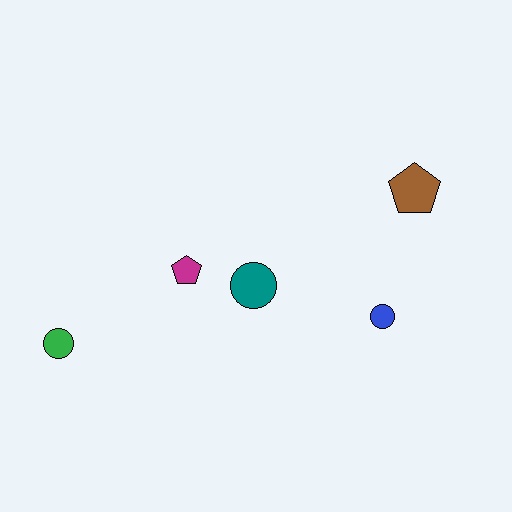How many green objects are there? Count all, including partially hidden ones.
There is 1 green object.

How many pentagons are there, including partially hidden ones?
There are 2 pentagons.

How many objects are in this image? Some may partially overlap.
There are 5 objects.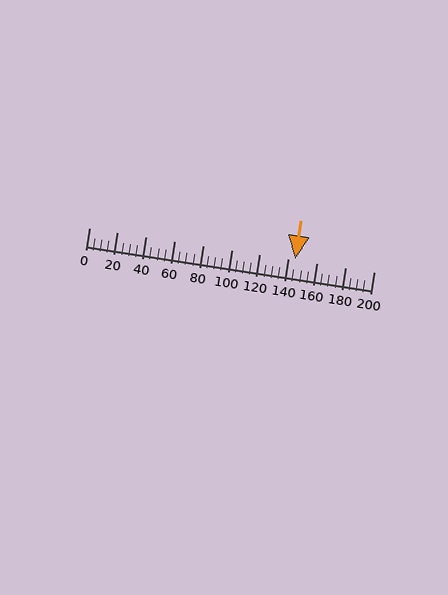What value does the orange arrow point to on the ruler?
The orange arrow points to approximately 145.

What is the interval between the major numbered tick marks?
The major tick marks are spaced 20 units apart.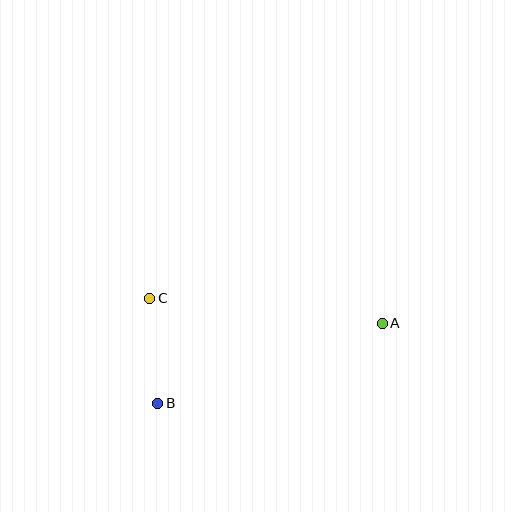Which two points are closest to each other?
Points B and C are closest to each other.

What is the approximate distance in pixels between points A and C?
The distance between A and C is approximately 234 pixels.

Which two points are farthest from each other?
Points A and B are farthest from each other.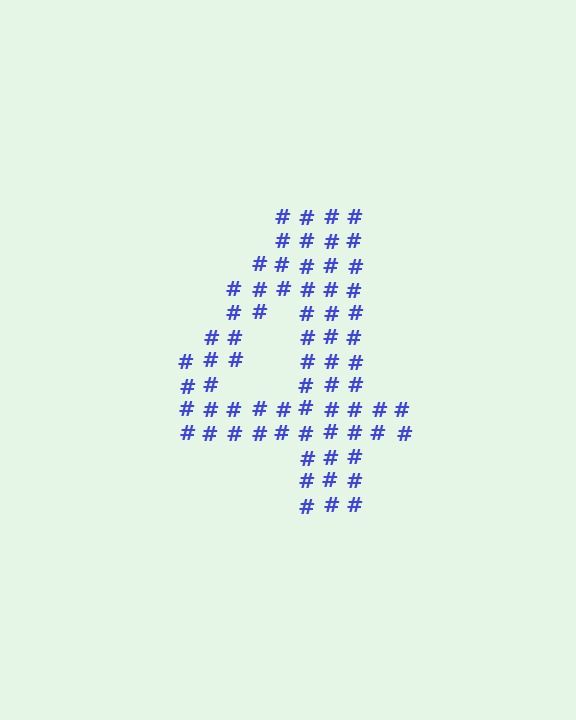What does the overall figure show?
The overall figure shows the digit 4.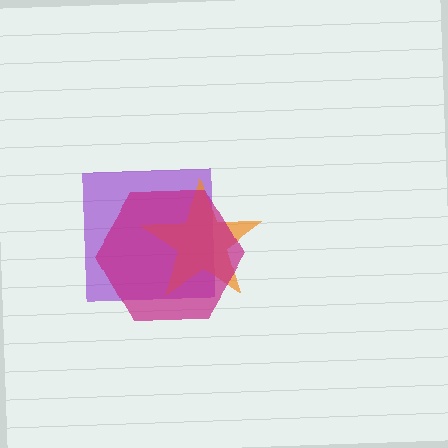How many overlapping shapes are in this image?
There are 3 overlapping shapes in the image.